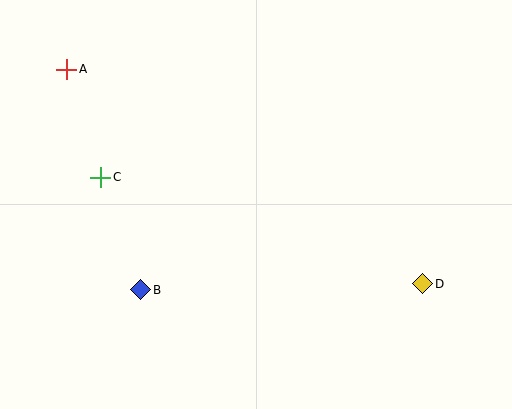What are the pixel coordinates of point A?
Point A is at (67, 69).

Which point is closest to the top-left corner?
Point A is closest to the top-left corner.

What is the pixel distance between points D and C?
The distance between D and C is 339 pixels.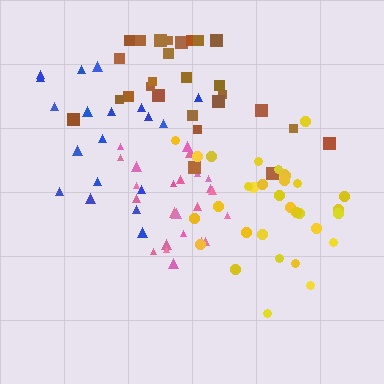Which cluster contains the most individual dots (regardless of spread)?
Yellow (32).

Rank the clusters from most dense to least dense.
pink, yellow, brown, blue.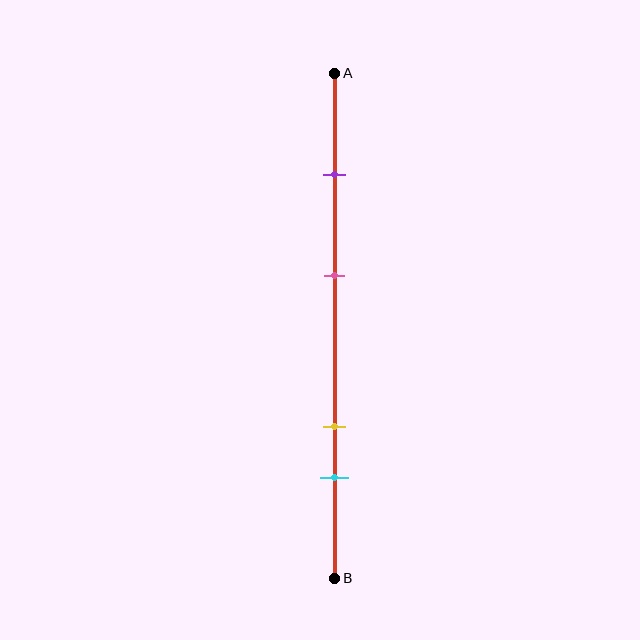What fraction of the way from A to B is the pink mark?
The pink mark is approximately 40% (0.4) of the way from A to B.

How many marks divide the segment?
There are 4 marks dividing the segment.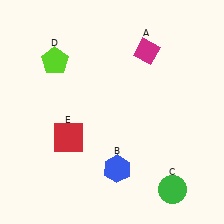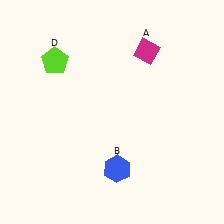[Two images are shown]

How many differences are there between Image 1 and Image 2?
There are 2 differences between the two images.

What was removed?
The red square (E), the green circle (C) were removed in Image 2.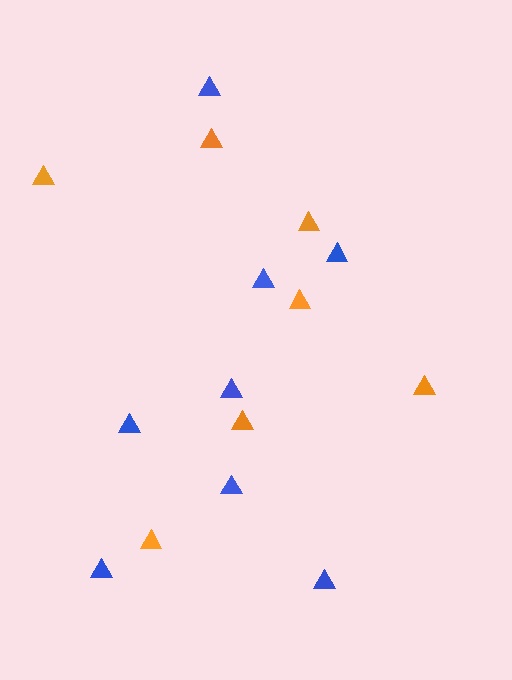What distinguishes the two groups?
There are 2 groups: one group of orange triangles (7) and one group of blue triangles (8).